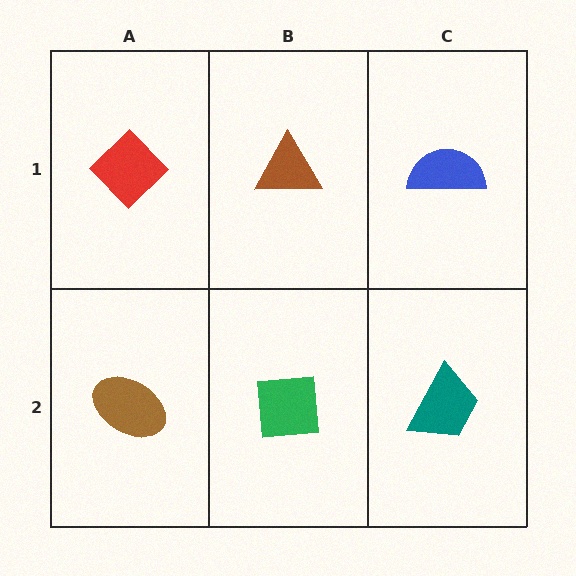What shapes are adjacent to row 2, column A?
A red diamond (row 1, column A), a green square (row 2, column B).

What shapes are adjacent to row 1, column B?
A green square (row 2, column B), a red diamond (row 1, column A), a blue semicircle (row 1, column C).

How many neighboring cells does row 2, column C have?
2.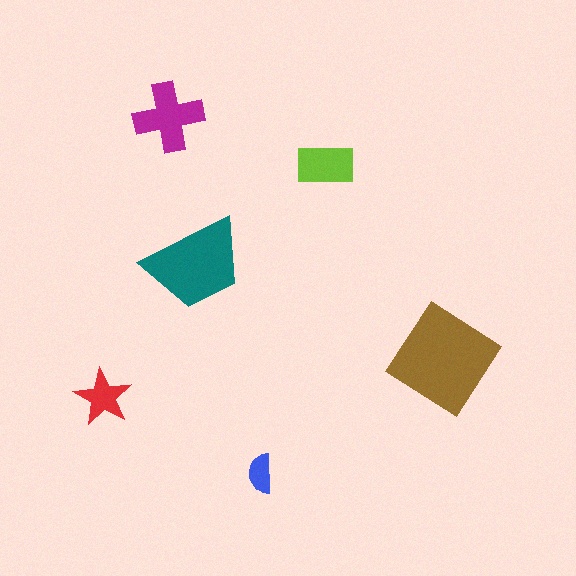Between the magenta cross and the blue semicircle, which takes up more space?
The magenta cross.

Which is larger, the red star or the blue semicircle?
The red star.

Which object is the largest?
The brown diamond.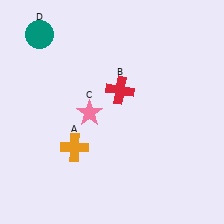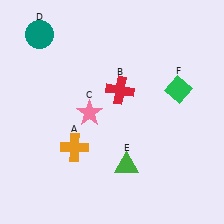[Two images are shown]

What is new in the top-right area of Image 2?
A green diamond (F) was added in the top-right area of Image 2.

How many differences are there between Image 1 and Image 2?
There are 2 differences between the two images.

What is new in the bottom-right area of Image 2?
A green triangle (E) was added in the bottom-right area of Image 2.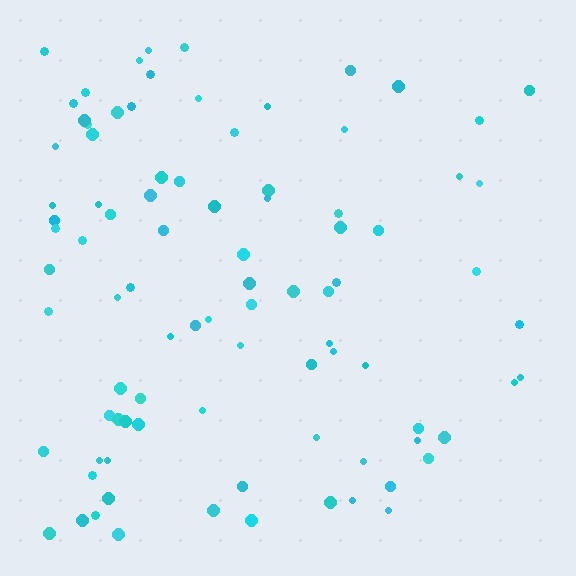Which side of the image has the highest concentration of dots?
The left.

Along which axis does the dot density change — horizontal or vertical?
Horizontal.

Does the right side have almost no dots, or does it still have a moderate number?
Still a moderate number, just noticeably fewer than the left.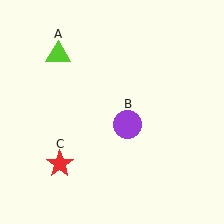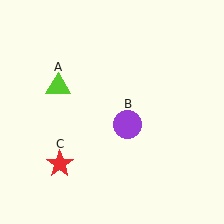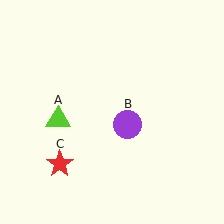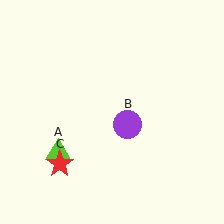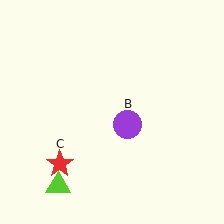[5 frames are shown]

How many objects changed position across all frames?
1 object changed position: lime triangle (object A).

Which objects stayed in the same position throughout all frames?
Purple circle (object B) and red star (object C) remained stationary.